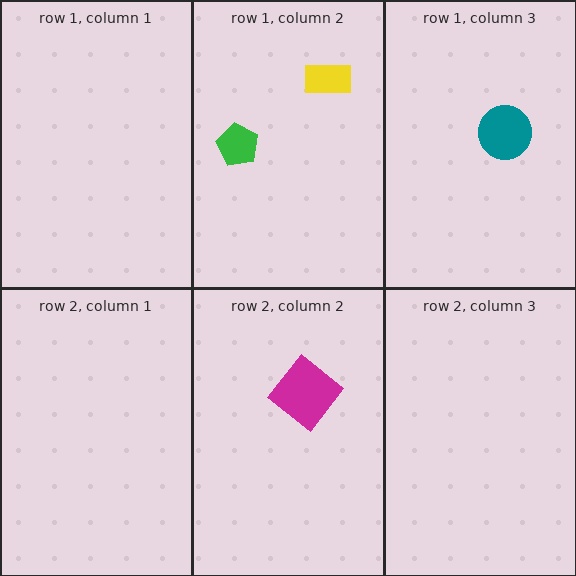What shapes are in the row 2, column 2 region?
The magenta diamond.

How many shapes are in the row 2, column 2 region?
1.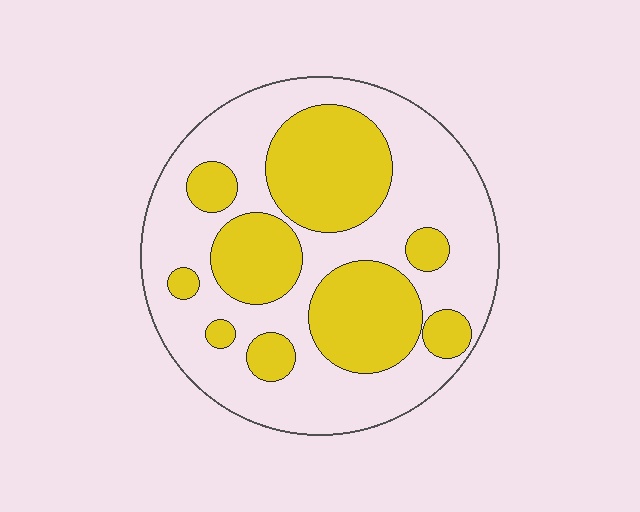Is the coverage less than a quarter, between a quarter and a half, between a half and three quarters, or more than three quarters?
Between a quarter and a half.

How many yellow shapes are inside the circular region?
9.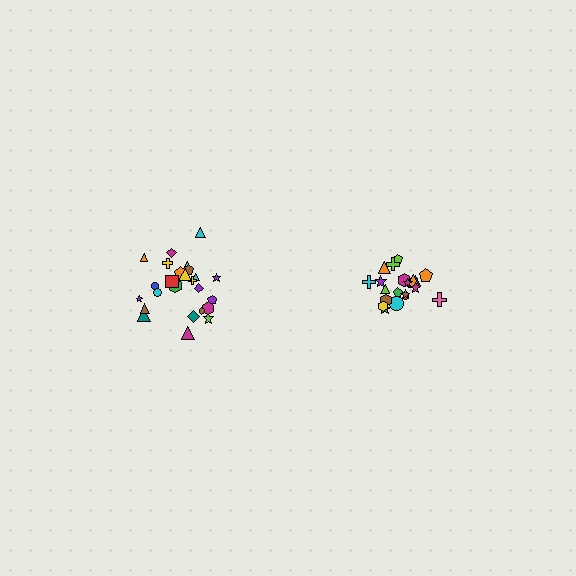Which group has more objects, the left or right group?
The left group.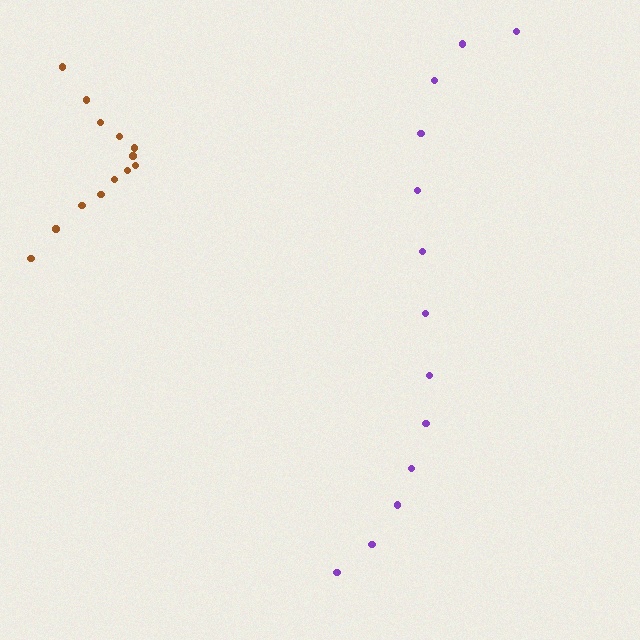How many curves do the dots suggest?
There are 2 distinct paths.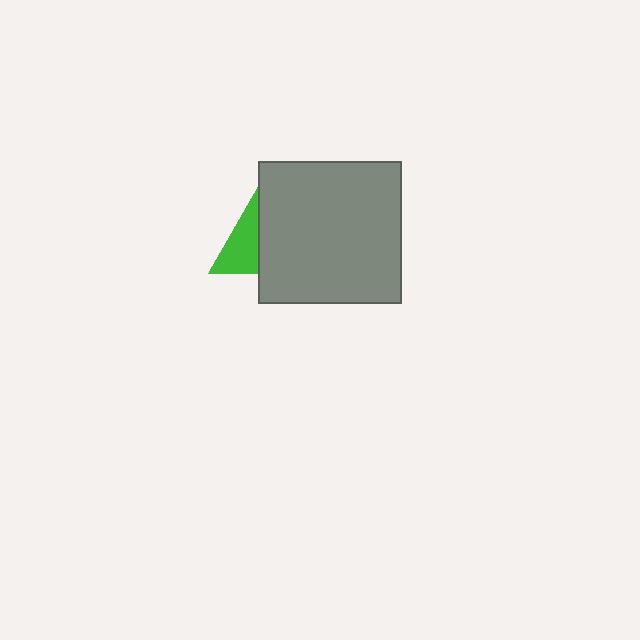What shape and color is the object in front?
The object in front is a gray square.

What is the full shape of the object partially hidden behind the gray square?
The partially hidden object is a green triangle.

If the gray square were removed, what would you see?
You would see the complete green triangle.